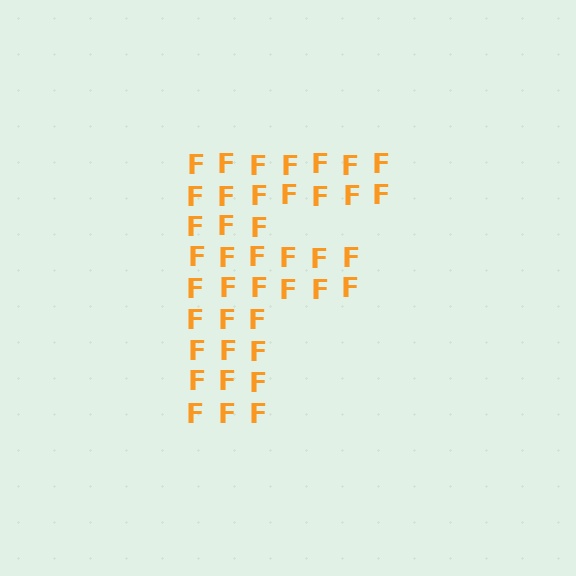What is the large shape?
The large shape is the letter F.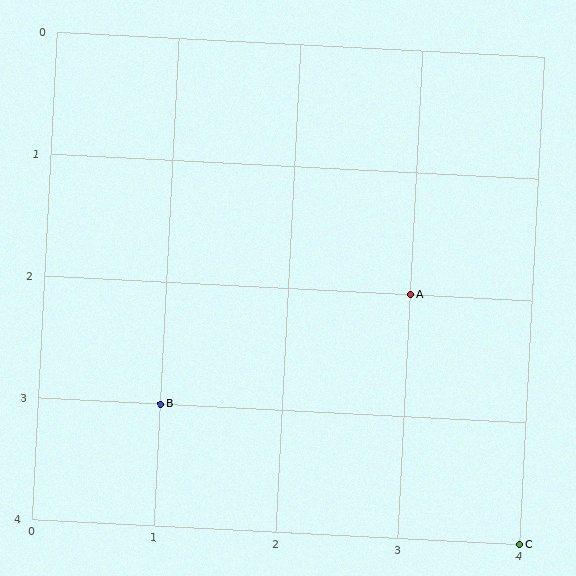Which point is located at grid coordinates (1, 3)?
Point B is at (1, 3).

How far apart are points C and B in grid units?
Points C and B are 3 columns and 1 row apart (about 3.2 grid units diagonally).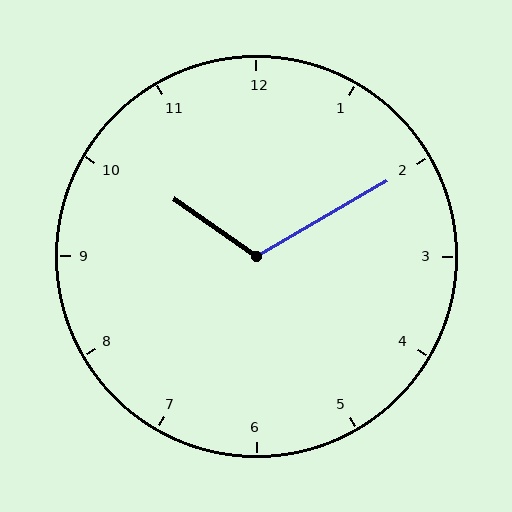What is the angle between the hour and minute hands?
Approximately 115 degrees.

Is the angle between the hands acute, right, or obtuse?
It is obtuse.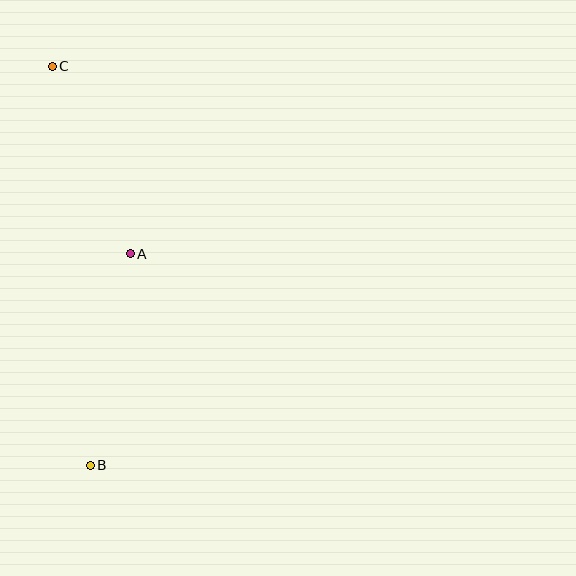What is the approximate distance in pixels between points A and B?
The distance between A and B is approximately 215 pixels.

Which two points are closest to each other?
Points A and C are closest to each other.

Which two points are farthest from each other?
Points B and C are farthest from each other.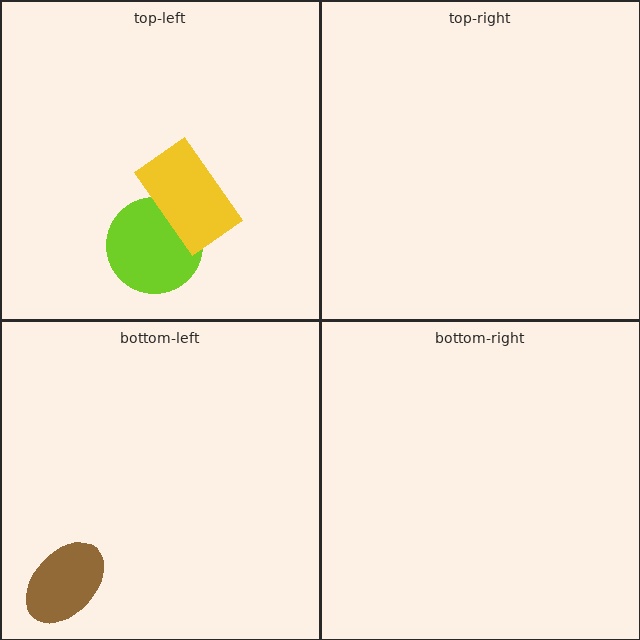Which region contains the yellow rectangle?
The top-left region.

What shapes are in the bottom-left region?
The brown ellipse.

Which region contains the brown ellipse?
The bottom-left region.